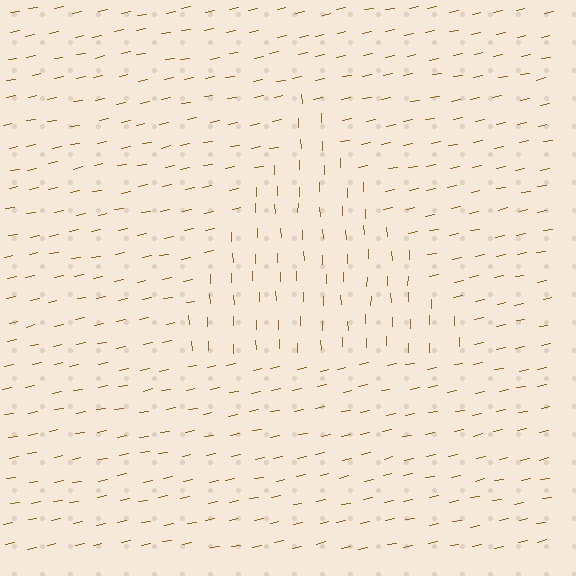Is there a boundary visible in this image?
Yes, there is a texture boundary formed by a change in line orientation.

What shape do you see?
I see a triangle.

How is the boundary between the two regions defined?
The boundary is defined purely by a change in line orientation (approximately 80 degrees difference). All lines are the same color and thickness.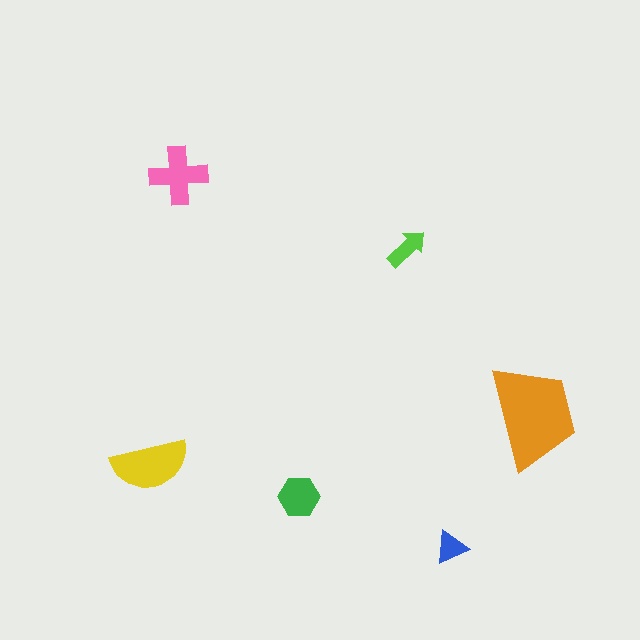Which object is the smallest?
The blue triangle.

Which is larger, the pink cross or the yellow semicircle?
The yellow semicircle.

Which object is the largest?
The orange trapezoid.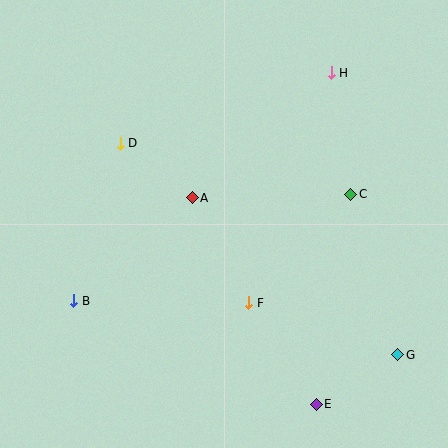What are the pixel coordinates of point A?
Point A is at (192, 198).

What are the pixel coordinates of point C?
Point C is at (351, 194).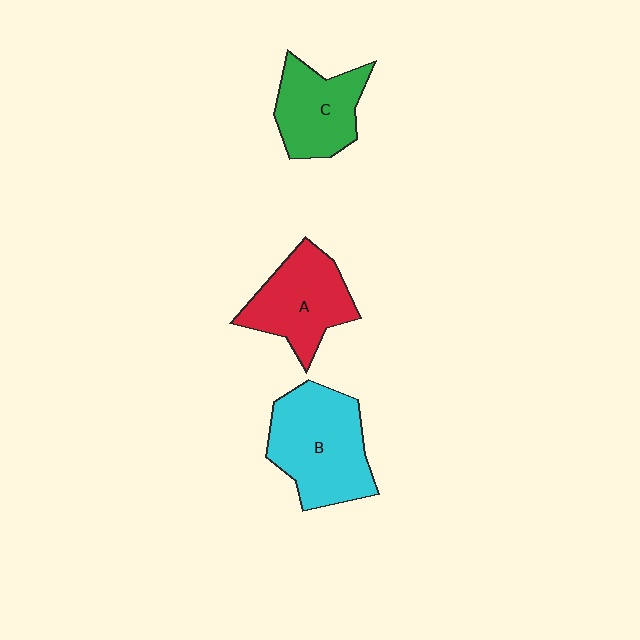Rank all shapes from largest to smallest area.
From largest to smallest: B (cyan), A (red), C (green).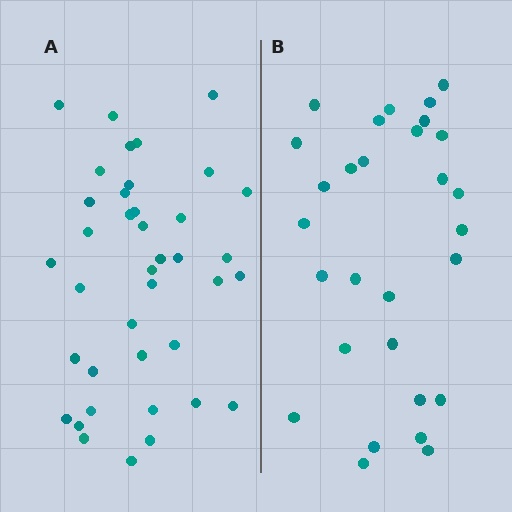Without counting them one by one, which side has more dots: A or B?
Region A (the left region) has more dots.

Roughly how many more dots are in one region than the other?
Region A has roughly 10 or so more dots than region B.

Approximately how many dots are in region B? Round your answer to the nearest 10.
About 30 dots. (The exact count is 29, which rounds to 30.)